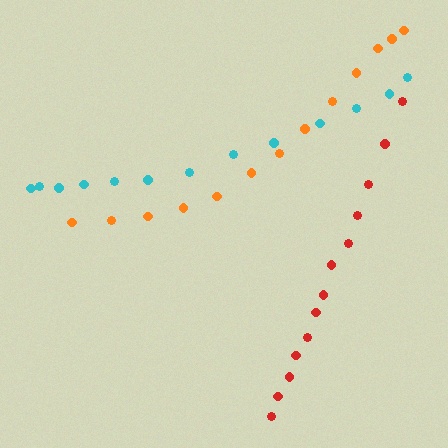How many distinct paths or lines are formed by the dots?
There are 3 distinct paths.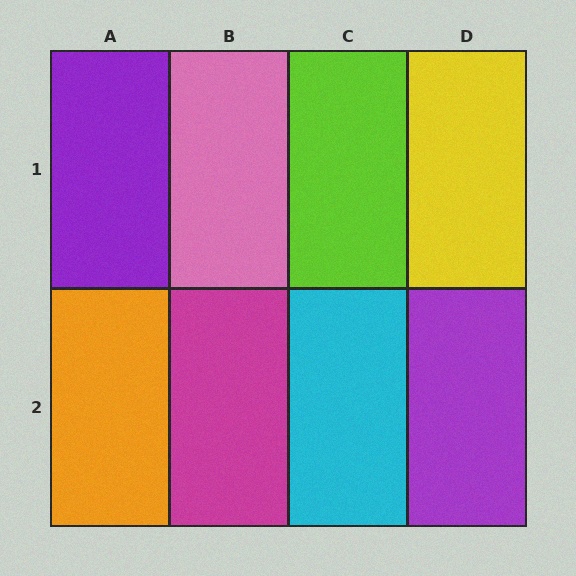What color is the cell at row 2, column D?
Purple.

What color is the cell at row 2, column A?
Orange.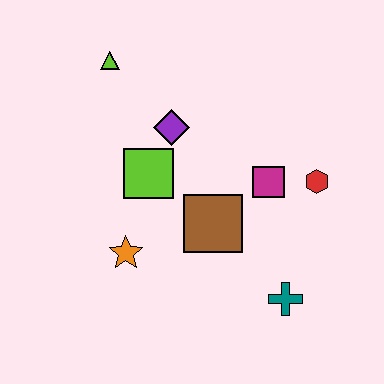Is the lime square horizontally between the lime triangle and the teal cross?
Yes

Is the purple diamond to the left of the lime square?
No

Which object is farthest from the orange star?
The red hexagon is farthest from the orange star.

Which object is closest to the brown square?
The magenta square is closest to the brown square.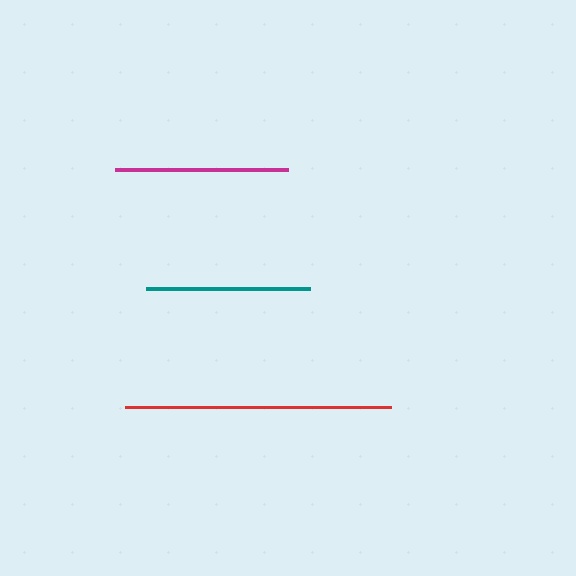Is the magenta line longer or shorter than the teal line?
The magenta line is longer than the teal line.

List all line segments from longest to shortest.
From longest to shortest: red, magenta, teal.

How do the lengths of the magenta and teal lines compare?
The magenta and teal lines are approximately the same length.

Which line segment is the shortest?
The teal line is the shortest at approximately 165 pixels.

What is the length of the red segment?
The red segment is approximately 265 pixels long.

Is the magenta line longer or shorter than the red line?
The red line is longer than the magenta line.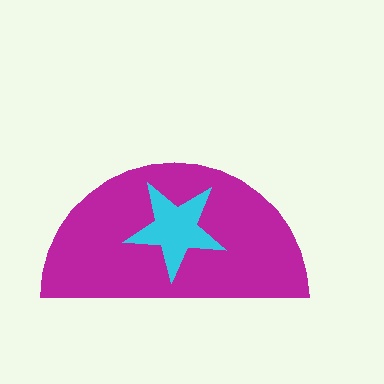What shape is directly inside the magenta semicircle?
The cyan star.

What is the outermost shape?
The magenta semicircle.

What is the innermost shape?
The cyan star.